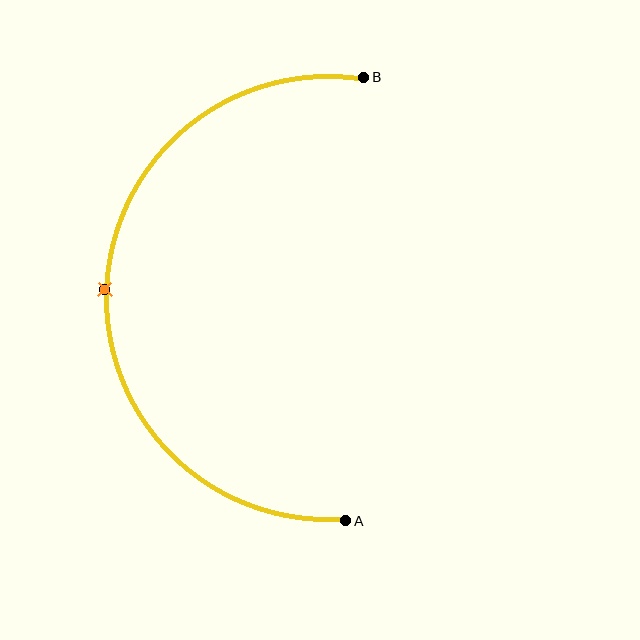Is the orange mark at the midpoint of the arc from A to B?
Yes. The orange mark lies on the arc at equal arc-length from both A and B — it is the arc midpoint.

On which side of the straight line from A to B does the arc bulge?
The arc bulges to the left of the straight line connecting A and B.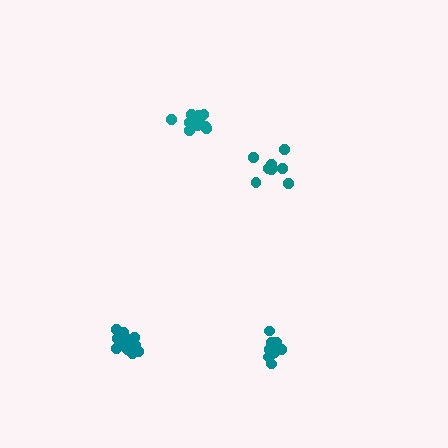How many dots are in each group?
Group 1: 8 dots, Group 2: 14 dots, Group 3: 10 dots, Group 4: 11 dots (43 total).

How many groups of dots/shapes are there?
There are 4 groups.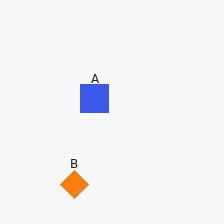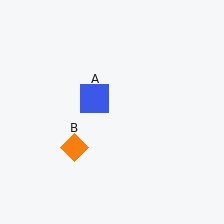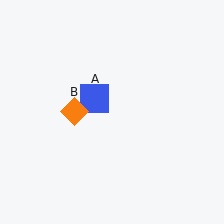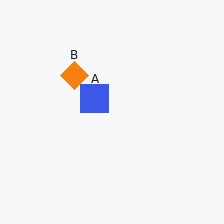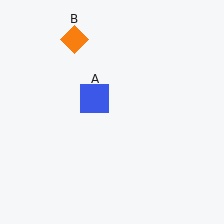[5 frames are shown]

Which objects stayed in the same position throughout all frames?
Blue square (object A) remained stationary.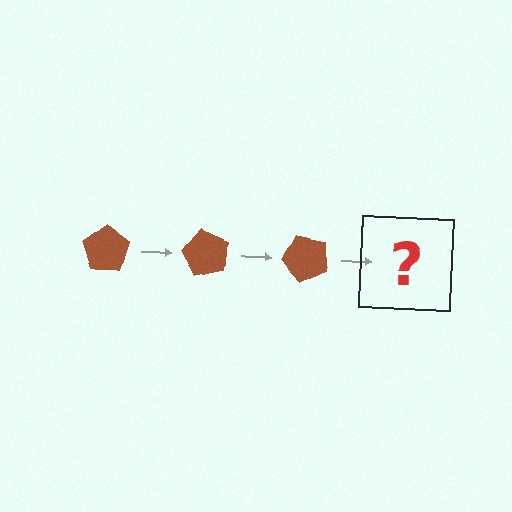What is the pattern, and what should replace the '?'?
The pattern is that the pentagon rotates 60 degrees each step. The '?' should be a brown pentagon rotated 180 degrees.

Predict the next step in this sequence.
The next step is a brown pentagon rotated 180 degrees.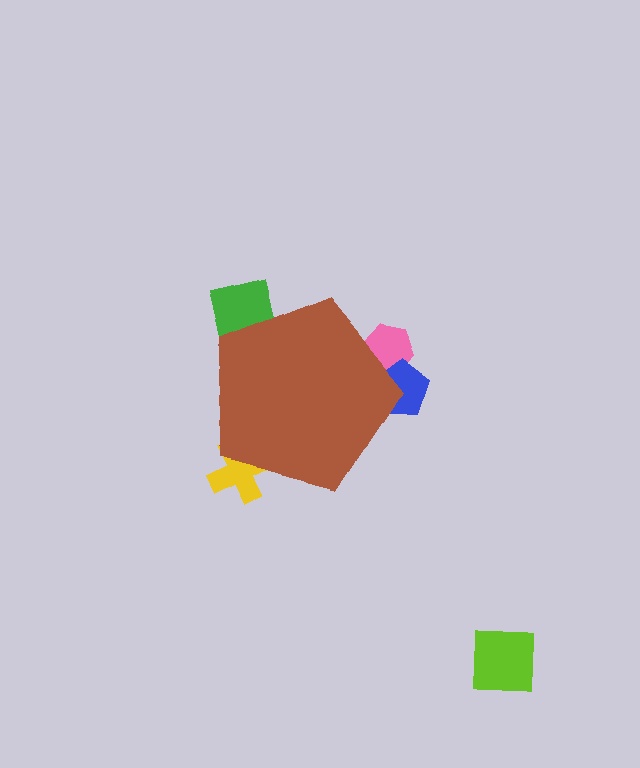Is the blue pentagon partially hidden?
Yes, the blue pentagon is partially hidden behind the brown pentagon.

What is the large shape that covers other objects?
A brown pentagon.